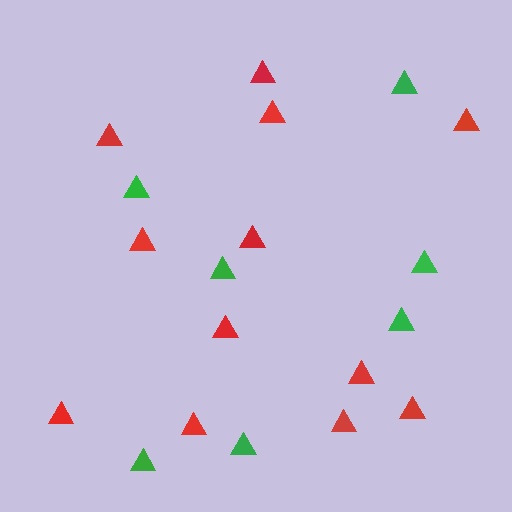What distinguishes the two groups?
There are 2 groups: one group of green triangles (7) and one group of red triangles (12).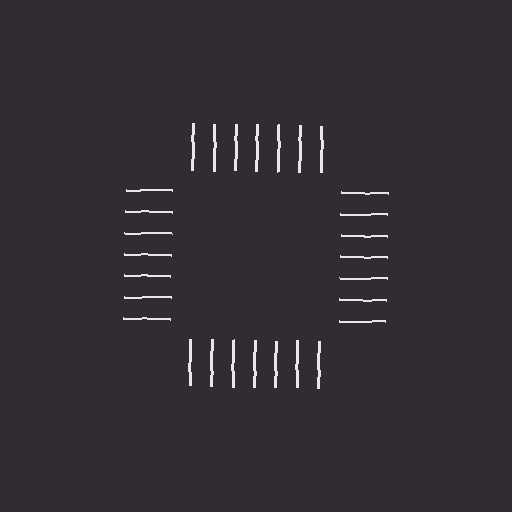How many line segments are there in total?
28 — 7 along each of the 4 edges.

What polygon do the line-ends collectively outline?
An illusory square — the line segments terminate on its edges but no continuous stroke is drawn.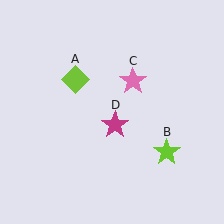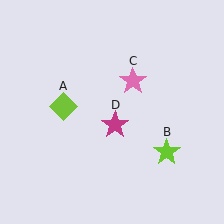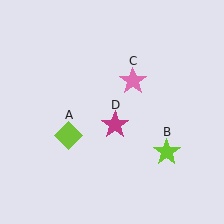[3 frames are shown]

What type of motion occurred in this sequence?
The lime diamond (object A) rotated counterclockwise around the center of the scene.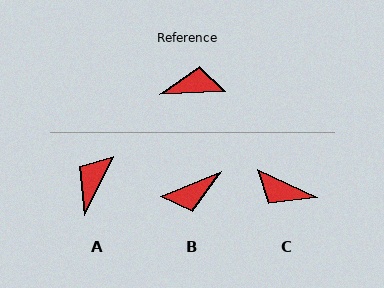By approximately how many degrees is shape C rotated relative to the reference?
Approximately 152 degrees counter-clockwise.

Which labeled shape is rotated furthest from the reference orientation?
B, about 160 degrees away.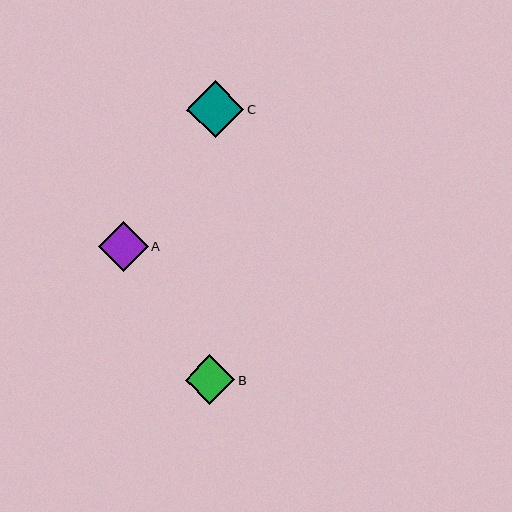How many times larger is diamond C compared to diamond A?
Diamond C is approximately 1.1 times the size of diamond A.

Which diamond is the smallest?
Diamond B is the smallest with a size of approximately 50 pixels.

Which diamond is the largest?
Diamond C is the largest with a size of approximately 57 pixels.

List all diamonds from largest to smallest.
From largest to smallest: C, A, B.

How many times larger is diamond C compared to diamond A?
Diamond C is approximately 1.1 times the size of diamond A.